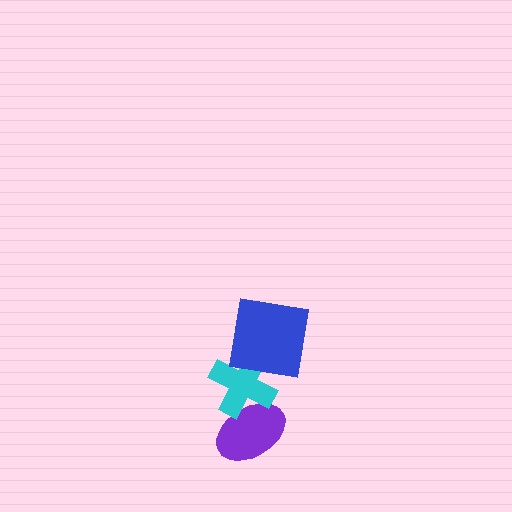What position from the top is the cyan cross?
The cyan cross is 2nd from the top.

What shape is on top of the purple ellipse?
The cyan cross is on top of the purple ellipse.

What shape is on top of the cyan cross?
The blue square is on top of the cyan cross.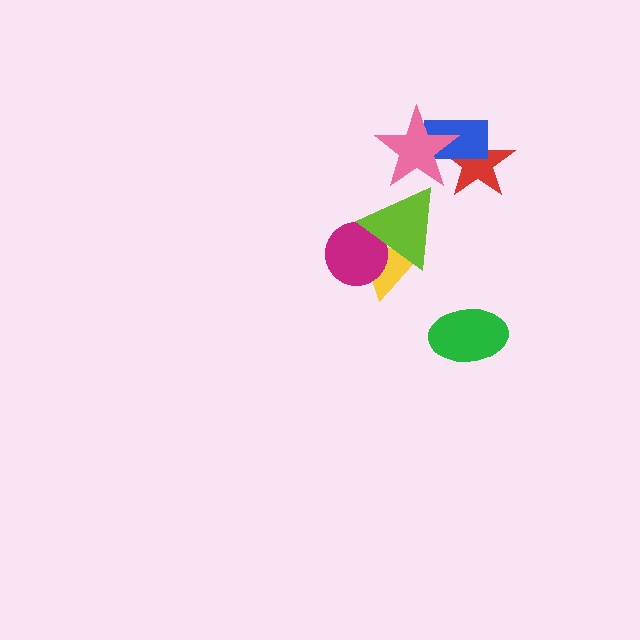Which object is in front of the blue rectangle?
The pink star is in front of the blue rectangle.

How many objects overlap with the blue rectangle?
2 objects overlap with the blue rectangle.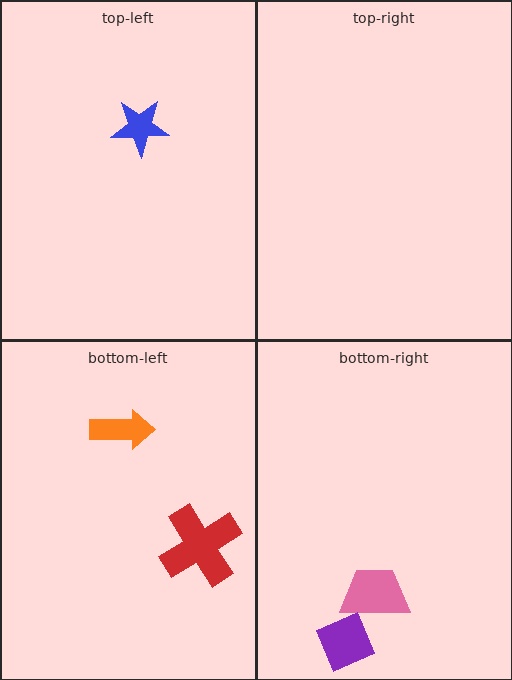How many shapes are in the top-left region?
1.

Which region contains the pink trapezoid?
The bottom-right region.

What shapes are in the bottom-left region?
The red cross, the orange arrow.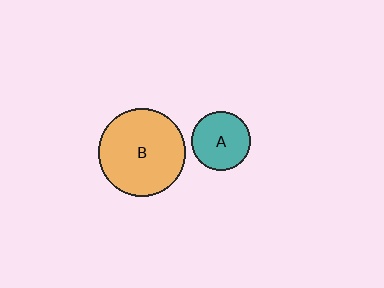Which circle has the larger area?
Circle B (orange).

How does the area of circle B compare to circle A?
Approximately 2.2 times.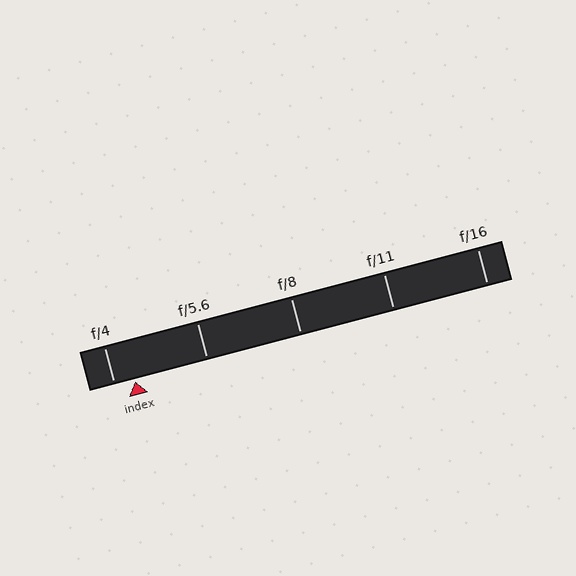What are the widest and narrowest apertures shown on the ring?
The widest aperture shown is f/4 and the narrowest is f/16.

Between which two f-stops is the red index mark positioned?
The index mark is between f/4 and f/5.6.